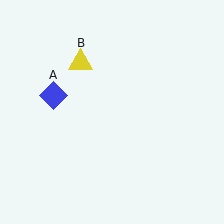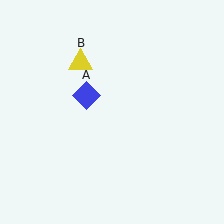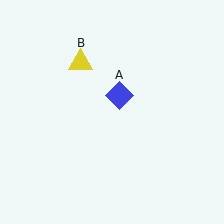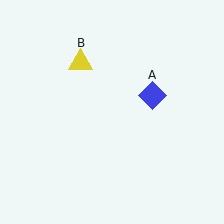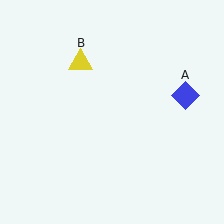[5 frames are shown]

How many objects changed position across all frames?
1 object changed position: blue diamond (object A).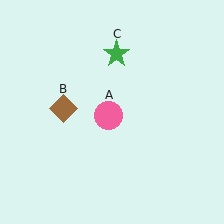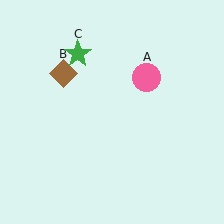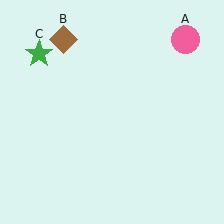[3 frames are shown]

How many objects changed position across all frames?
3 objects changed position: pink circle (object A), brown diamond (object B), green star (object C).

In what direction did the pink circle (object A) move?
The pink circle (object A) moved up and to the right.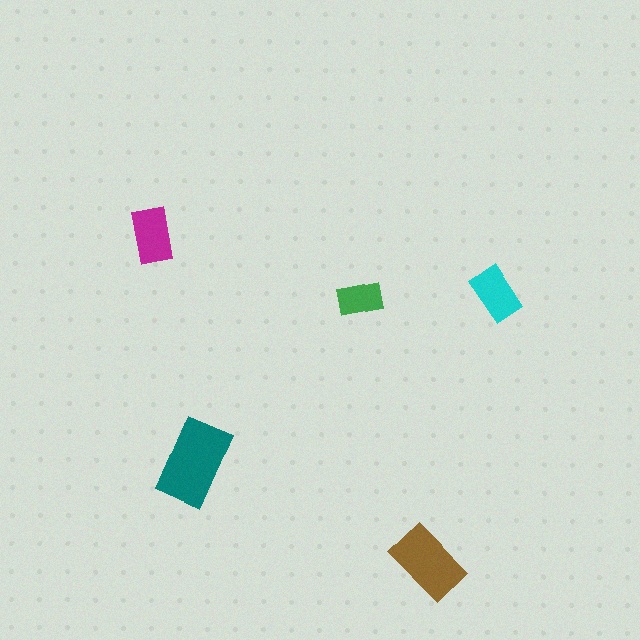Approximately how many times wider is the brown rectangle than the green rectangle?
About 1.5 times wider.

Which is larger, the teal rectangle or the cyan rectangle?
The teal one.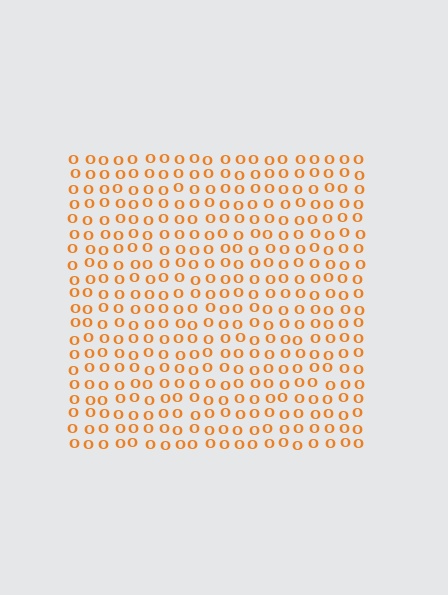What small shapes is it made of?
It is made of small letter O's.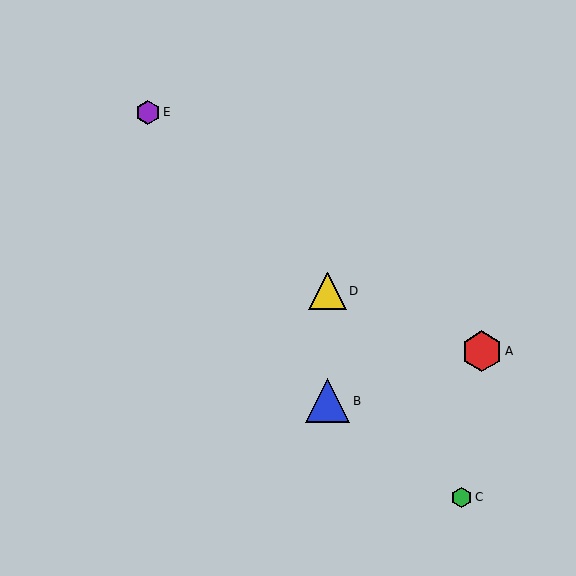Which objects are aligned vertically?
Objects B, D are aligned vertically.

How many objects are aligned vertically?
2 objects (B, D) are aligned vertically.